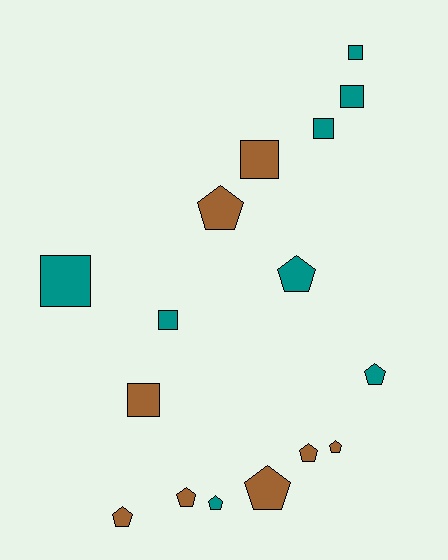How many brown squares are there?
There are 2 brown squares.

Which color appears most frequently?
Teal, with 8 objects.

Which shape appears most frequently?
Pentagon, with 9 objects.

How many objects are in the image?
There are 16 objects.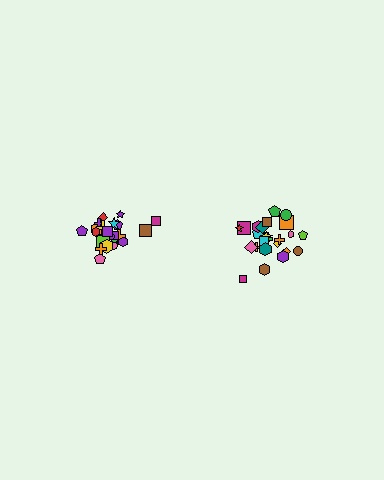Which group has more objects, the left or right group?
The right group.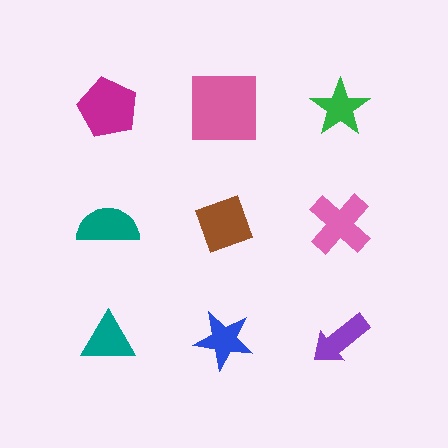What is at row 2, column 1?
A teal semicircle.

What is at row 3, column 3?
A purple arrow.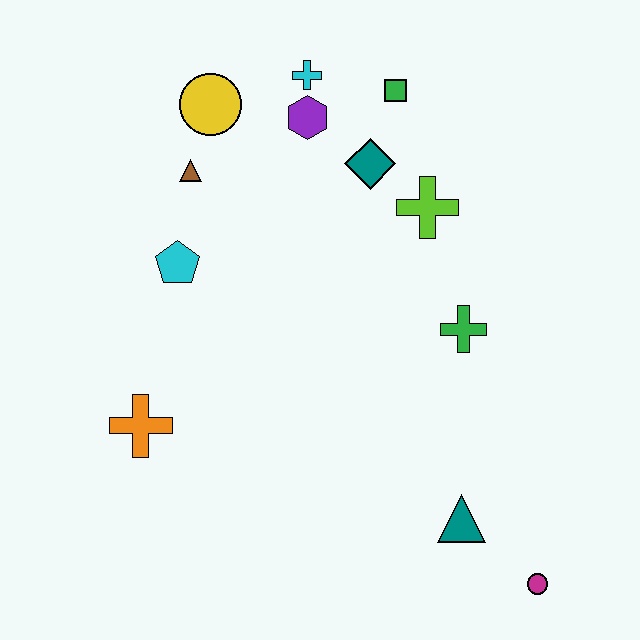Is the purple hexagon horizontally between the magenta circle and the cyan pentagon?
Yes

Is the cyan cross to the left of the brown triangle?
No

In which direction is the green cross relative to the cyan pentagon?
The green cross is to the right of the cyan pentagon.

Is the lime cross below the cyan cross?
Yes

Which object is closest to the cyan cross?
The purple hexagon is closest to the cyan cross.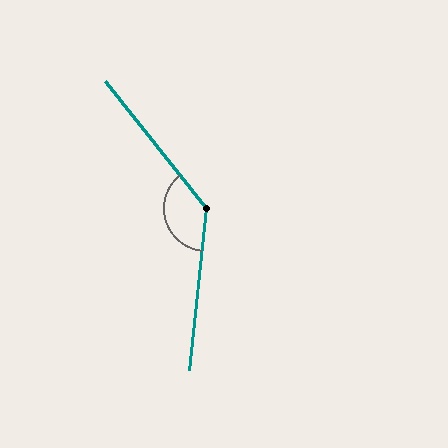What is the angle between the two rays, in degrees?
Approximately 135 degrees.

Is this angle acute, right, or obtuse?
It is obtuse.